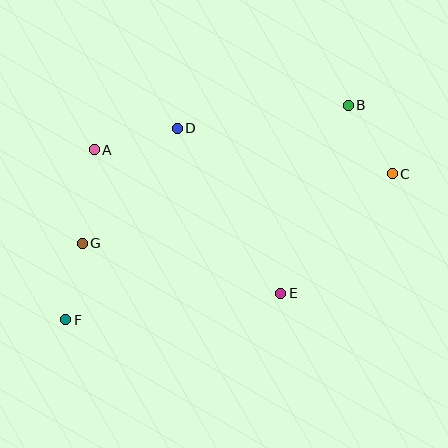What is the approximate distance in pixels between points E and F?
The distance between E and F is approximately 216 pixels.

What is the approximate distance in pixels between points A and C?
The distance between A and C is approximately 299 pixels.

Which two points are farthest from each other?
Points C and F are farthest from each other.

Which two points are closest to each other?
Points F and G are closest to each other.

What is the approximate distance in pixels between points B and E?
The distance between B and E is approximately 200 pixels.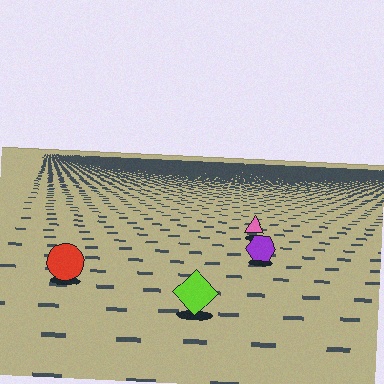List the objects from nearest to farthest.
From nearest to farthest: the lime diamond, the red circle, the purple hexagon, the pink triangle.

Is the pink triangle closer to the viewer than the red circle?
No. The red circle is closer — you can tell from the texture gradient: the ground texture is coarser near it.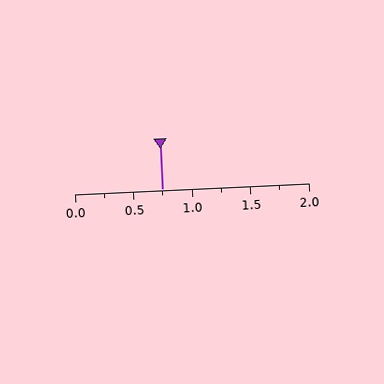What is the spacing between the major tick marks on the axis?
The major ticks are spaced 0.5 apart.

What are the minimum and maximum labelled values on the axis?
The axis runs from 0.0 to 2.0.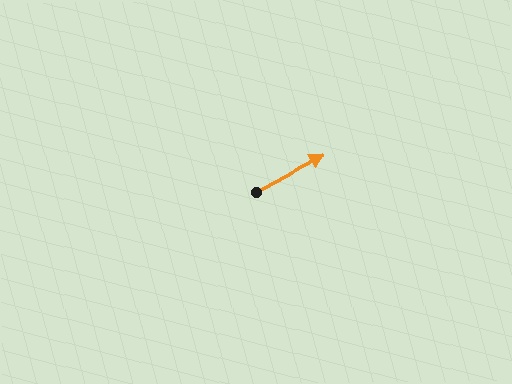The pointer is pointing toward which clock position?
Roughly 2 o'clock.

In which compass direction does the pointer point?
Northeast.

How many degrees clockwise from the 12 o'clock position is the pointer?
Approximately 62 degrees.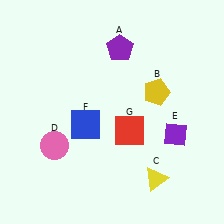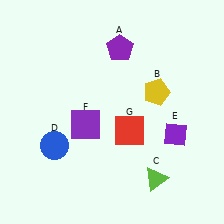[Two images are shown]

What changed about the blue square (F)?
In Image 1, F is blue. In Image 2, it changed to purple.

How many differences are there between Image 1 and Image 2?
There are 3 differences between the two images.